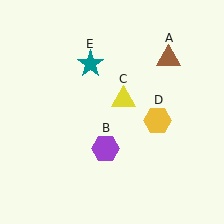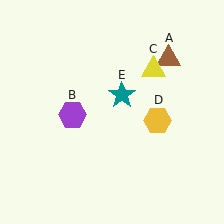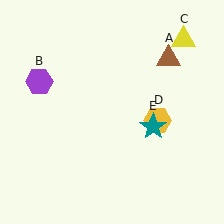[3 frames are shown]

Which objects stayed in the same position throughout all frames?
Brown triangle (object A) and yellow hexagon (object D) remained stationary.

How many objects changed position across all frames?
3 objects changed position: purple hexagon (object B), yellow triangle (object C), teal star (object E).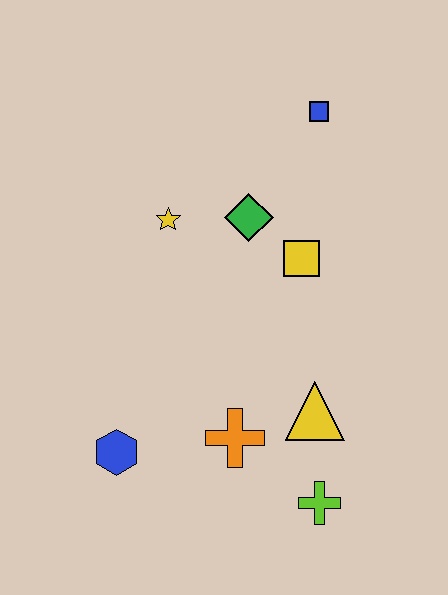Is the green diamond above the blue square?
No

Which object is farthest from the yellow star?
The lime cross is farthest from the yellow star.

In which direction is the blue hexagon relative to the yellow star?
The blue hexagon is below the yellow star.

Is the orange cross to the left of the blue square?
Yes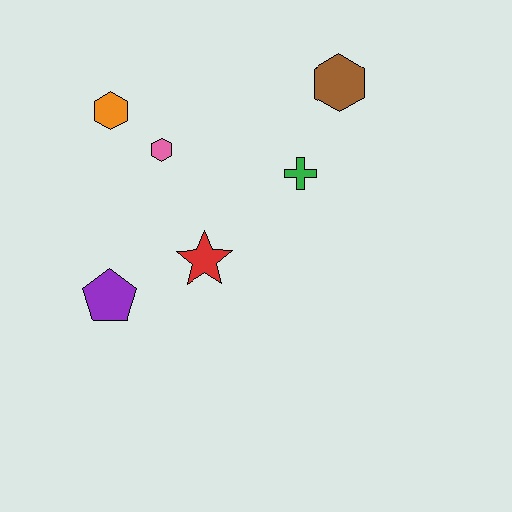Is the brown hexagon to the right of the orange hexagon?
Yes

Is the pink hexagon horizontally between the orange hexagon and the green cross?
Yes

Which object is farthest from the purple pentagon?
The brown hexagon is farthest from the purple pentagon.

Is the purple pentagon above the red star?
No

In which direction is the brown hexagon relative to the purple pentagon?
The brown hexagon is to the right of the purple pentagon.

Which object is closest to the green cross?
The brown hexagon is closest to the green cross.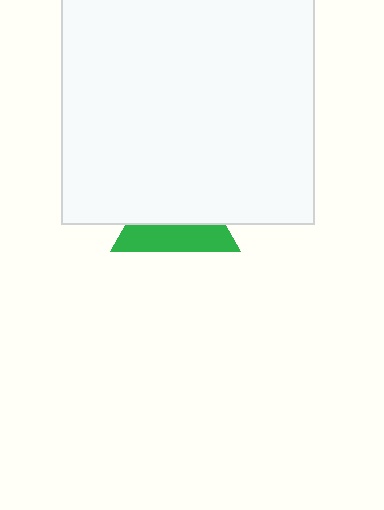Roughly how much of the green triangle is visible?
A small part of it is visible (roughly 40%).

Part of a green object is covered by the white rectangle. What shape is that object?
It is a triangle.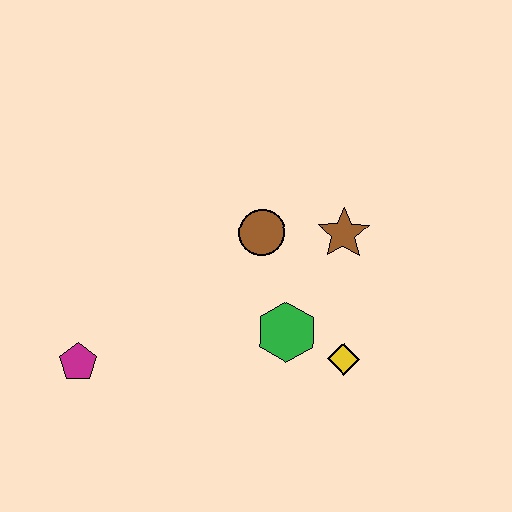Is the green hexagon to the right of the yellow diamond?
No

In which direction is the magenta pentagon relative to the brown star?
The magenta pentagon is to the left of the brown star.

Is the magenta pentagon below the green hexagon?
Yes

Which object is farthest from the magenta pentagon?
The brown star is farthest from the magenta pentagon.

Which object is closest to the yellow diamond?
The green hexagon is closest to the yellow diamond.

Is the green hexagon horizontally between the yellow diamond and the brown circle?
Yes